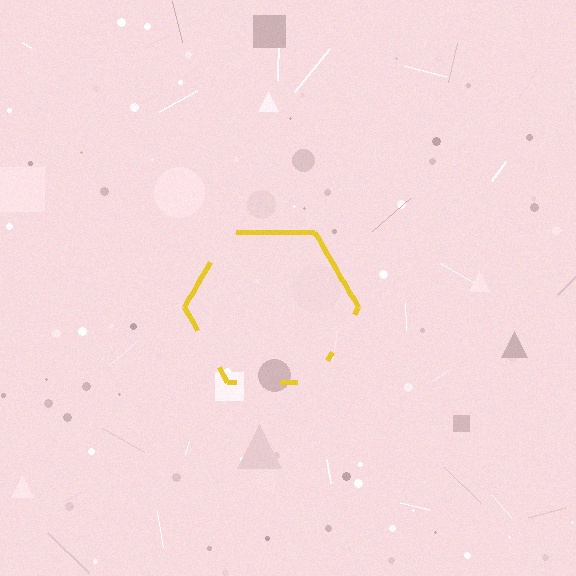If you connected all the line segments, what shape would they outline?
They would outline a hexagon.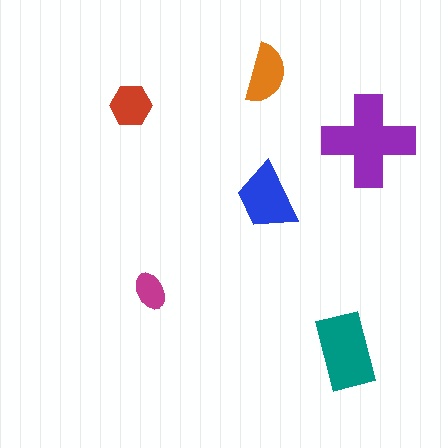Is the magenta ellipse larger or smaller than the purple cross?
Smaller.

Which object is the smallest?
The magenta ellipse.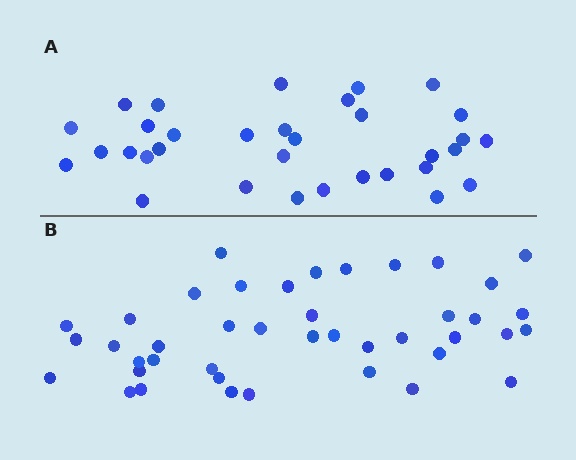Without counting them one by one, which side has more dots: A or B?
Region B (the bottom region) has more dots.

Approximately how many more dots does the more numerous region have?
Region B has roughly 8 or so more dots than region A.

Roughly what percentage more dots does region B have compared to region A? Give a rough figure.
About 25% more.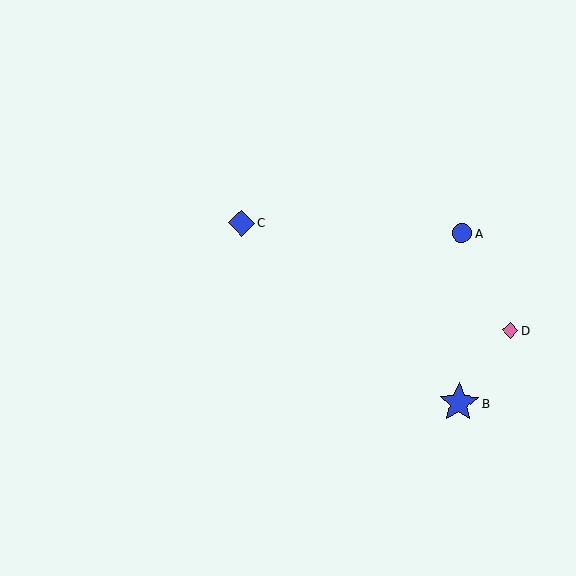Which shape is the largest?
The blue star (labeled B) is the largest.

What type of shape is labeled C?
Shape C is a blue diamond.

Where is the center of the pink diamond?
The center of the pink diamond is at (510, 330).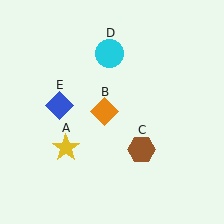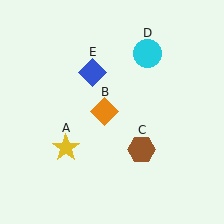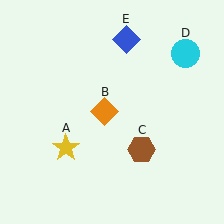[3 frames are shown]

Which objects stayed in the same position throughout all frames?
Yellow star (object A) and orange diamond (object B) and brown hexagon (object C) remained stationary.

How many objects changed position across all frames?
2 objects changed position: cyan circle (object D), blue diamond (object E).